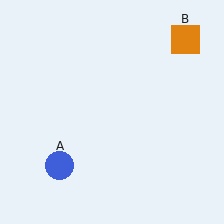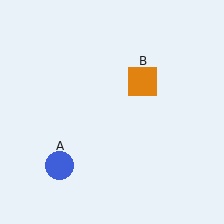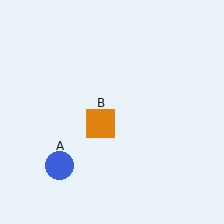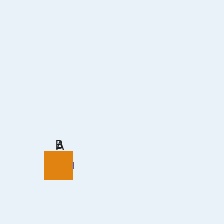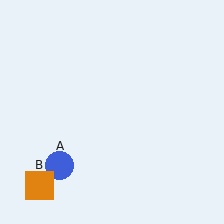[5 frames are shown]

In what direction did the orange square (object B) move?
The orange square (object B) moved down and to the left.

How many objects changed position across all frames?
1 object changed position: orange square (object B).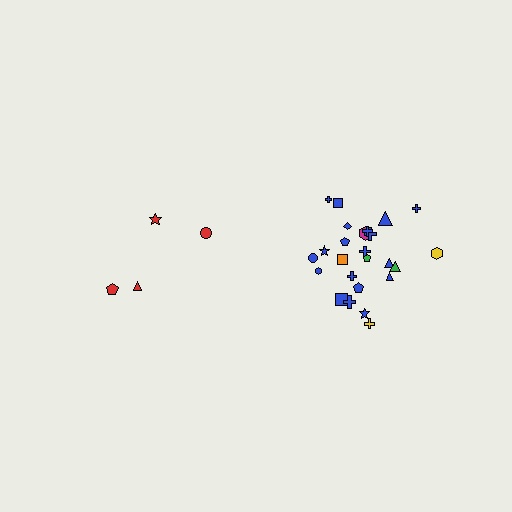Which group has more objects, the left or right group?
The right group.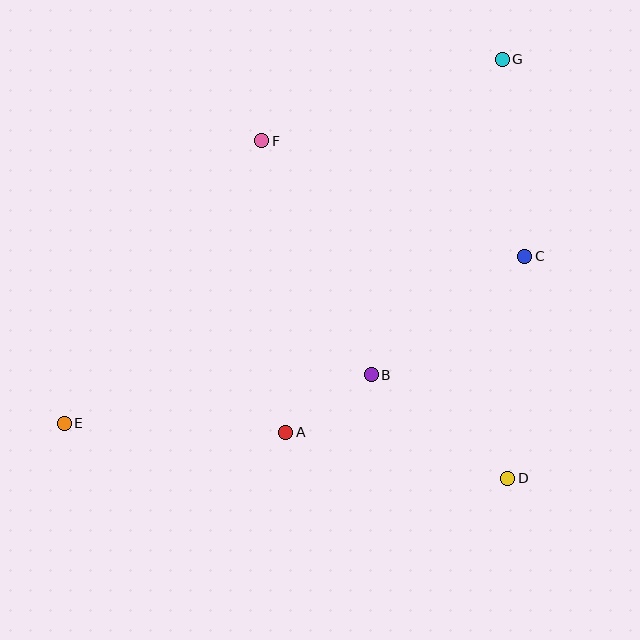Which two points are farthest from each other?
Points E and G are farthest from each other.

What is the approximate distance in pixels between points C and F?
The distance between C and F is approximately 287 pixels.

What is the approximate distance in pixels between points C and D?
The distance between C and D is approximately 223 pixels.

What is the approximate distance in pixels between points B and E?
The distance between B and E is approximately 311 pixels.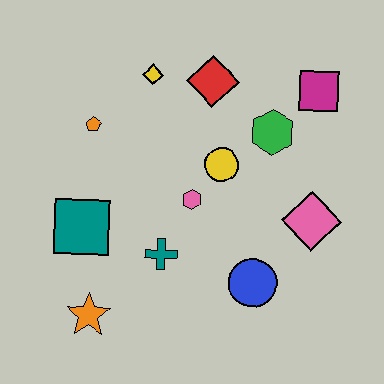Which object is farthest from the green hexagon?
The orange star is farthest from the green hexagon.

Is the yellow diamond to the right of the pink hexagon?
No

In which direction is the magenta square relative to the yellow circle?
The magenta square is to the right of the yellow circle.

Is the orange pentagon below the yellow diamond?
Yes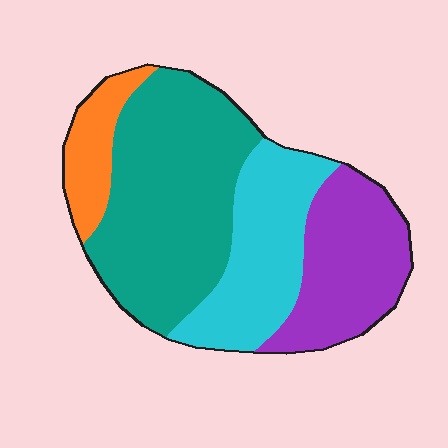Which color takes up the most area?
Teal, at roughly 40%.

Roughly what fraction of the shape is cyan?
Cyan covers about 25% of the shape.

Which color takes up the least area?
Orange, at roughly 10%.